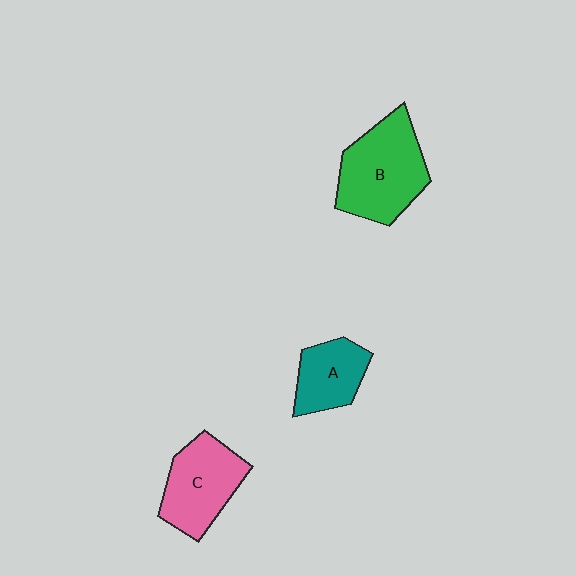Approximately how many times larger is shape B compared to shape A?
Approximately 1.7 times.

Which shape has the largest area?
Shape B (green).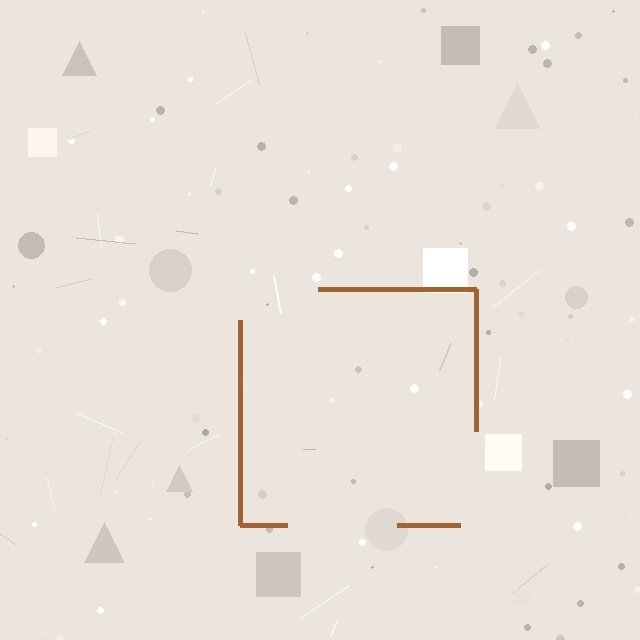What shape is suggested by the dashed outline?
The dashed outline suggests a square.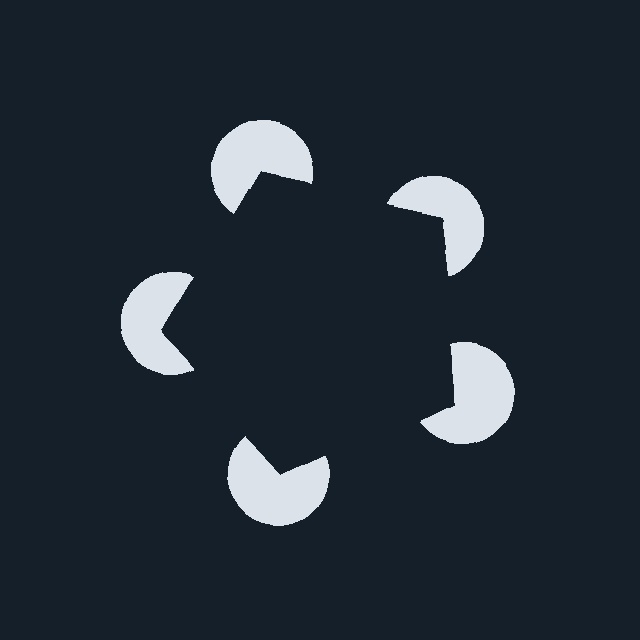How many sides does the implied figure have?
5 sides.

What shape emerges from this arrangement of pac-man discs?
An illusory pentagon — its edges are inferred from the aligned wedge cuts in the pac-man discs, not physically drawn.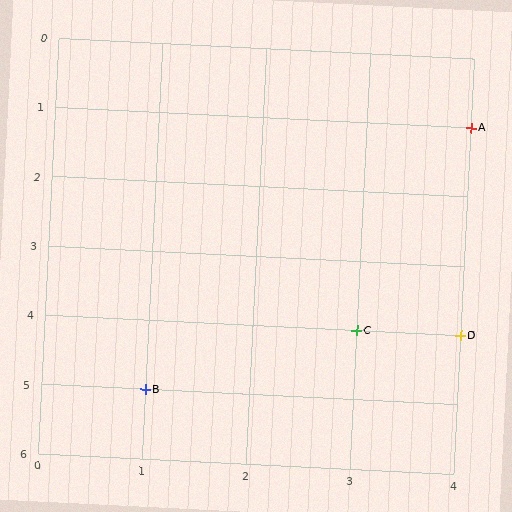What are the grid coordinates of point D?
Point D is at grid coordinates (4, 4).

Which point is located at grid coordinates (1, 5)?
Point B is at (1, 5).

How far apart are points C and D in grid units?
Points C and D are 1 column apart.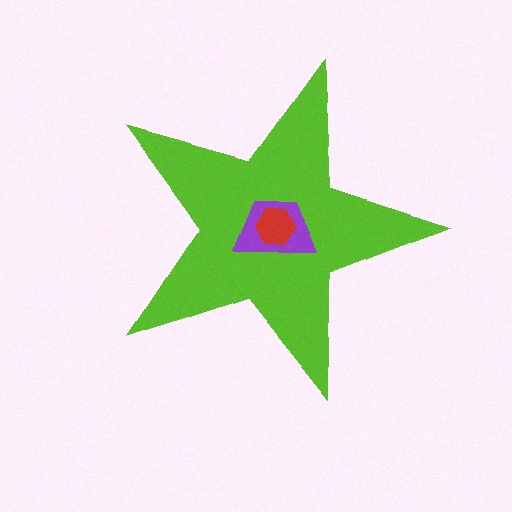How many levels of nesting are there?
3.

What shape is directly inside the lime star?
The purple trapezoid.